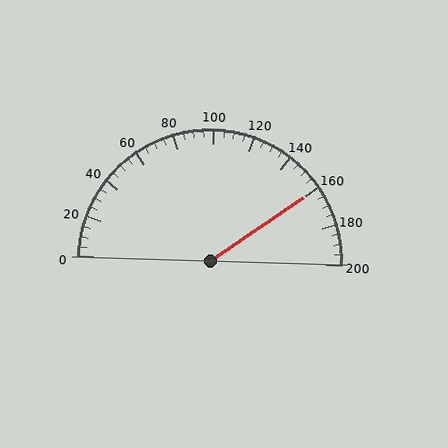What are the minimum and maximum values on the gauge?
The gauge ranges from 0 to 200.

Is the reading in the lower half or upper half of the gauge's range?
The reading is in the upper half of the range (0 to 200).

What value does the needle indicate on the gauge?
The needle indicates approximately 160.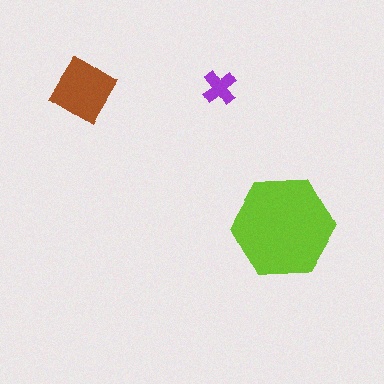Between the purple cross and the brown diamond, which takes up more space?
The brown diamond.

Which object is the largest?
The lime hexagon.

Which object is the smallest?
The purple cross.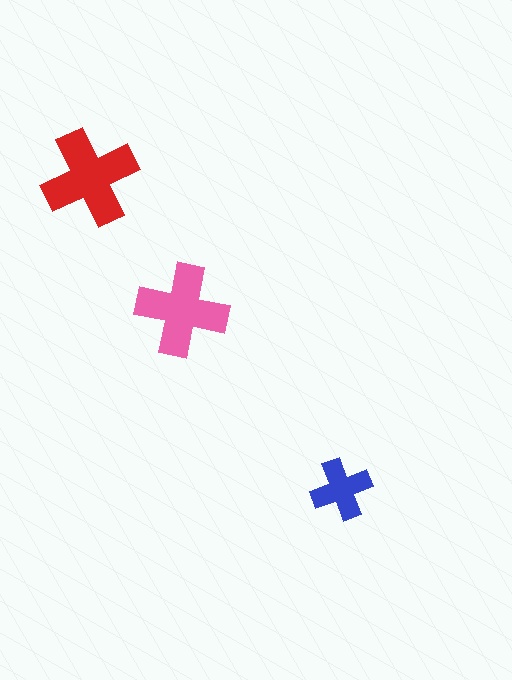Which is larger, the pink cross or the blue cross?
The pink one.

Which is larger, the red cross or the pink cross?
The red one.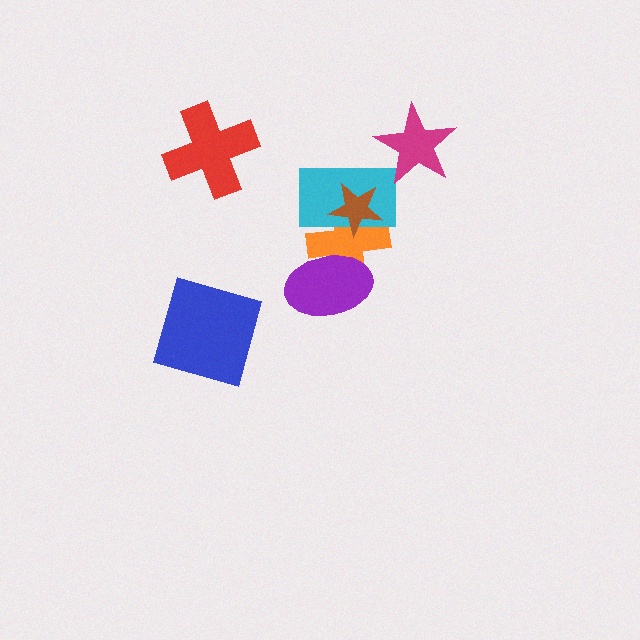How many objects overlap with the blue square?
0 objects overlap with the blue square.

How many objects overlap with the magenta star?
0 objects overlap with the magenta star.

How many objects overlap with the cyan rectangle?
2 objects overlap with the cyan rectangle.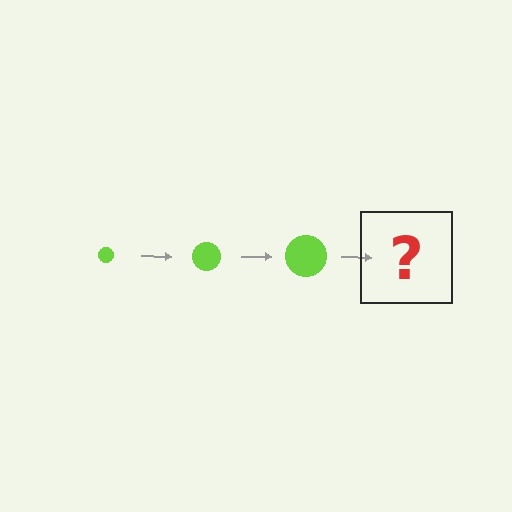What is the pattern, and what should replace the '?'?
The pattern is that the circle gets progressively larger each step. The '?' should be a lime circle, larger than the previous one.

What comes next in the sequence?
The next element should be a lime circle, larger than the previous one.